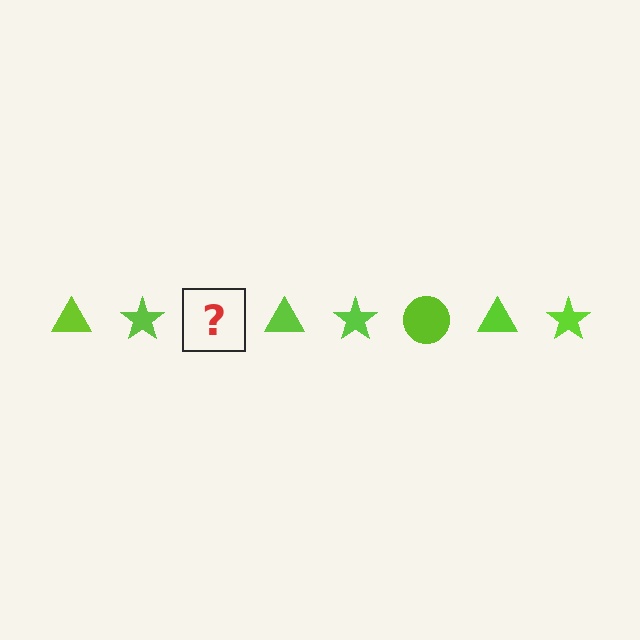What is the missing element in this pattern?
The missing element is a lime circle.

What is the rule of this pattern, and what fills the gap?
The rule is that the pattern cycles through triangle, star, circle shapes in lime. The gap should be filled with a lime circle.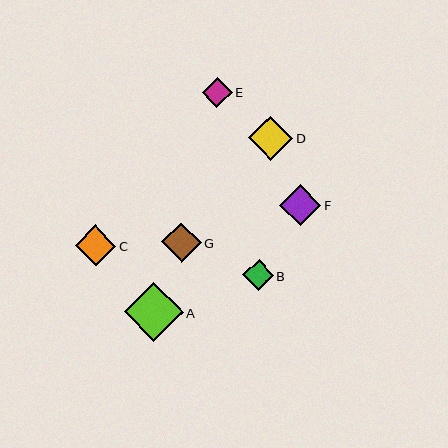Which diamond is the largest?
Diamond A is the largest with a size of approximately 59 pixels.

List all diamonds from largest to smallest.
From largest to smallest: A, D, F, C, G, B, E.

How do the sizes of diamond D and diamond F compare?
Diamond D and diamond F are approximately the same size.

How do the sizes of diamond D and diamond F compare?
Diamond D and diamond F are approximately the same size.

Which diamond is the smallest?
Diamond E is the smallest with a size of approximately 30 pixels.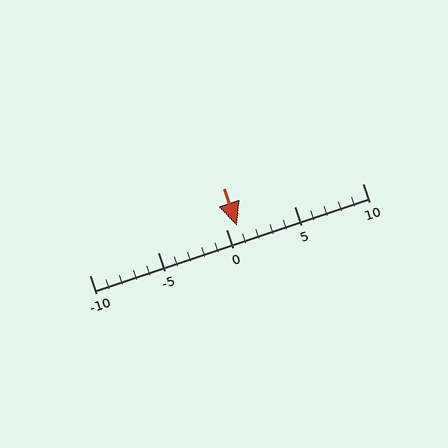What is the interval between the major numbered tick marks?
The major tick marks are spaced 5 units apart.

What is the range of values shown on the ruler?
The ruler shows values from -10 to 10.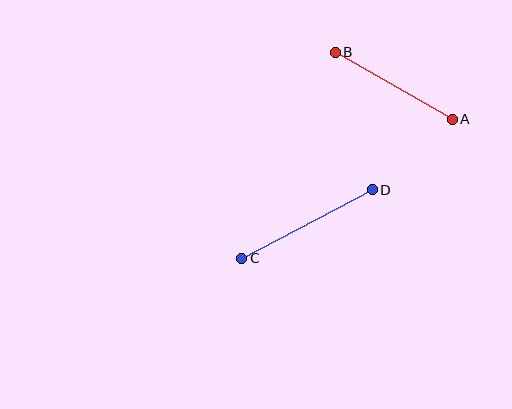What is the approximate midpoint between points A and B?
The midpoint is at approximately (394, 86) pixels.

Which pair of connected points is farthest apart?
Points C and D are farthest apart.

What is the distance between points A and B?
The distance is approximately 135 pixels.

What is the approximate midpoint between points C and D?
The midpoint is at approximately (307, 224) pixels.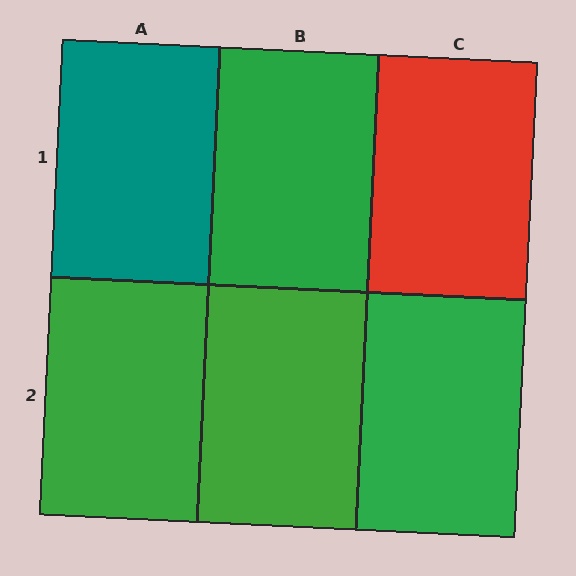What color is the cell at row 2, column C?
Green.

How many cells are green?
4 cells are green.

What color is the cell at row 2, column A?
Green.